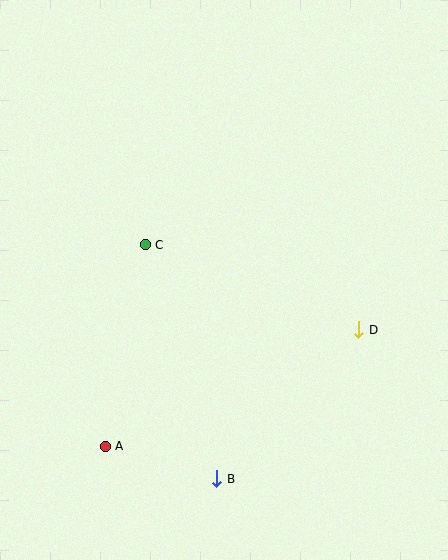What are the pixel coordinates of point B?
Point B is at (217, 479).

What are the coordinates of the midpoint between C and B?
The midpoint between C and B is at (181, 362).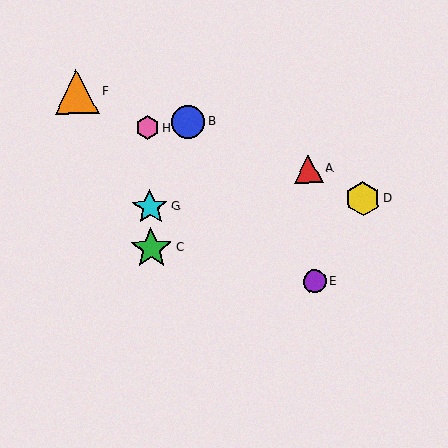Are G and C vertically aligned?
Yes, both are at x≈150.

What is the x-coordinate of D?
Object D is at x≈363.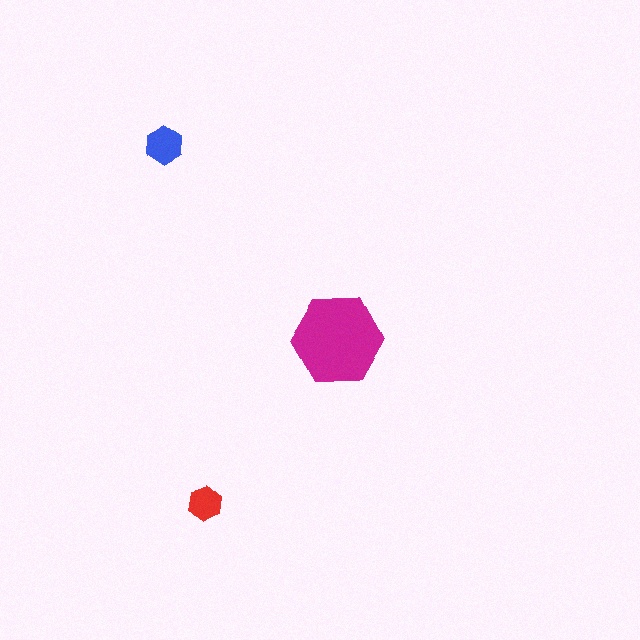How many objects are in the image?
There are 3 objects in the image.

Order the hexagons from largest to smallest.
the magenta one, the blue one, the red one.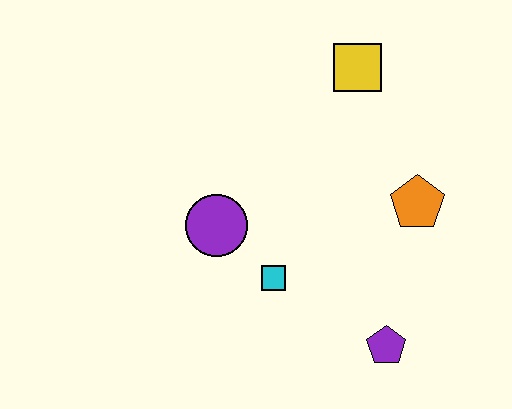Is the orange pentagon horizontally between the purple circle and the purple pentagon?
No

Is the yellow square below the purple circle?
No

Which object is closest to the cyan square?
The purple circle is closest to the cyan square.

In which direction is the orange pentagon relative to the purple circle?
The orange pentagon is to the right of the purple circle.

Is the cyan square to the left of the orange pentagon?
Yes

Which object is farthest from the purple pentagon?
The yellow square is farthest from the purple pentagon.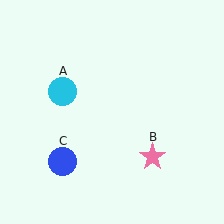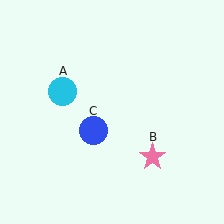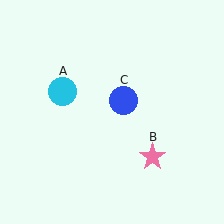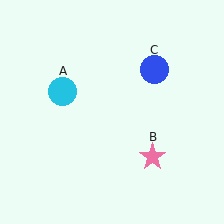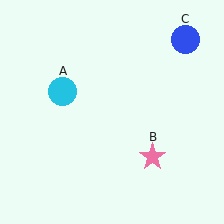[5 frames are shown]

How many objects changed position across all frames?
1 object changed position: blue circle (object C).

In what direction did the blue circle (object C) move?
The blue circle (object C) moved up and to the right.